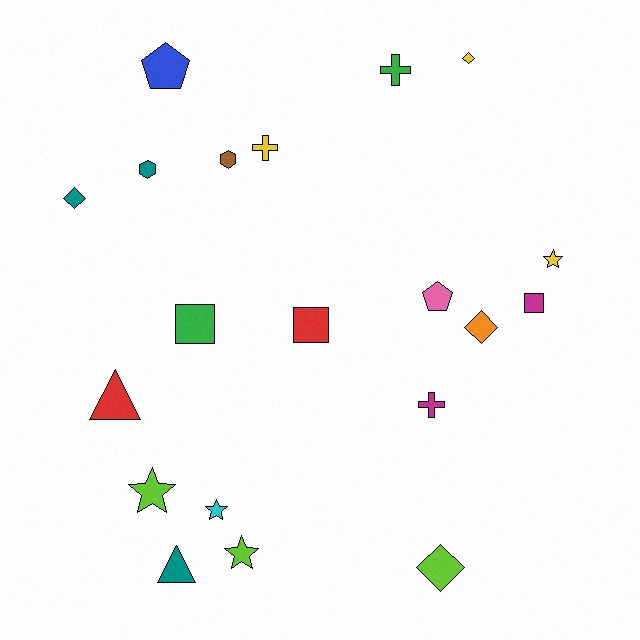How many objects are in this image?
There are 20 objects.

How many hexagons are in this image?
There are 2 hexagons.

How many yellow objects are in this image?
There are 3 yellow objects.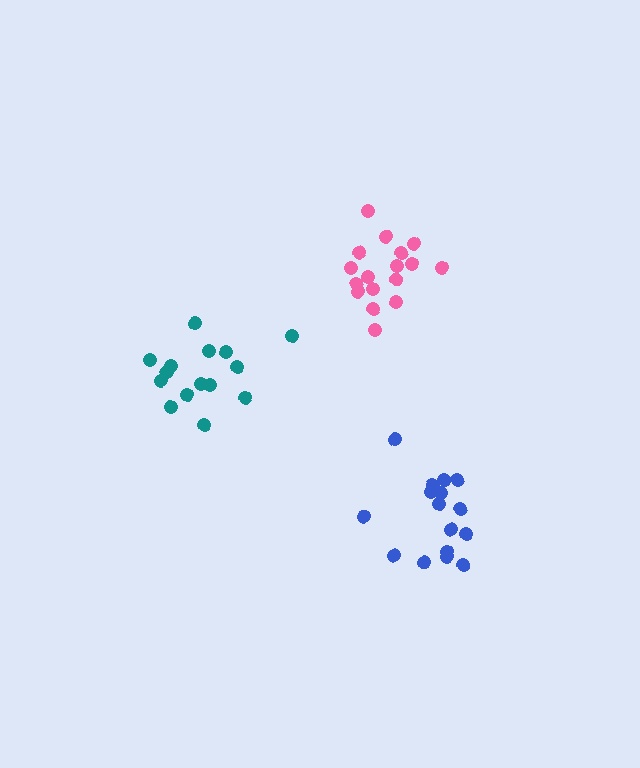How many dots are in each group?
Group 1: 15 dots, Group 2: 17 dots, Group 3: 16 dots (48 total).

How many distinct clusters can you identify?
There are 3 distinct clusters.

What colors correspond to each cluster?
The clusters are colored: teal, pink, blue.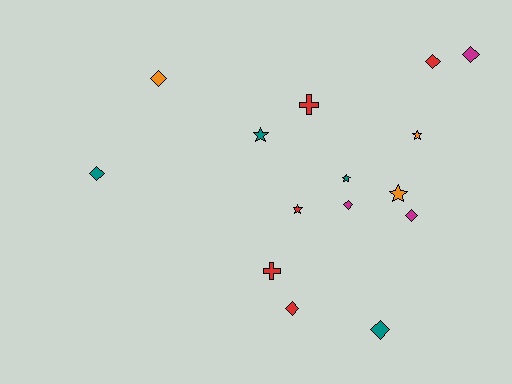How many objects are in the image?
There are 15 objects.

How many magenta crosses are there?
There are no magenta crosses.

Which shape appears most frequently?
Diamond, with 8 objects.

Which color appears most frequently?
Red, with 5 objects.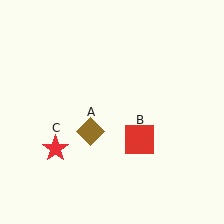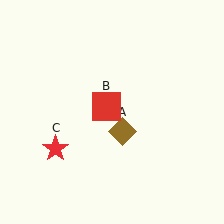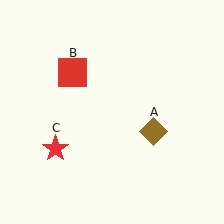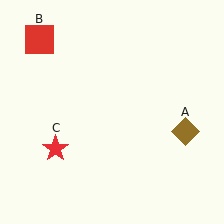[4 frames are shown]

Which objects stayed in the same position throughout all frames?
Red star (object C) remained stationary.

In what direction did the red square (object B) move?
The red square (object B) moved up and to the left.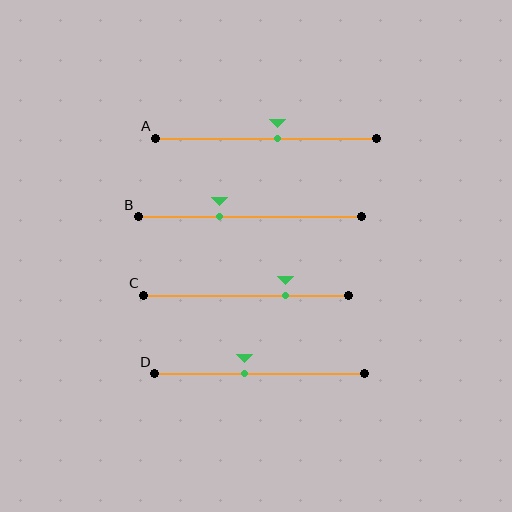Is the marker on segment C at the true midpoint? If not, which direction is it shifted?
No, the marker on segment C is shifted to the right by about 19% of the segment length.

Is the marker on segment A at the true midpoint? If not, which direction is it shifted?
No, the marker on segment A is shifted to the right by about 5% of the segment length.